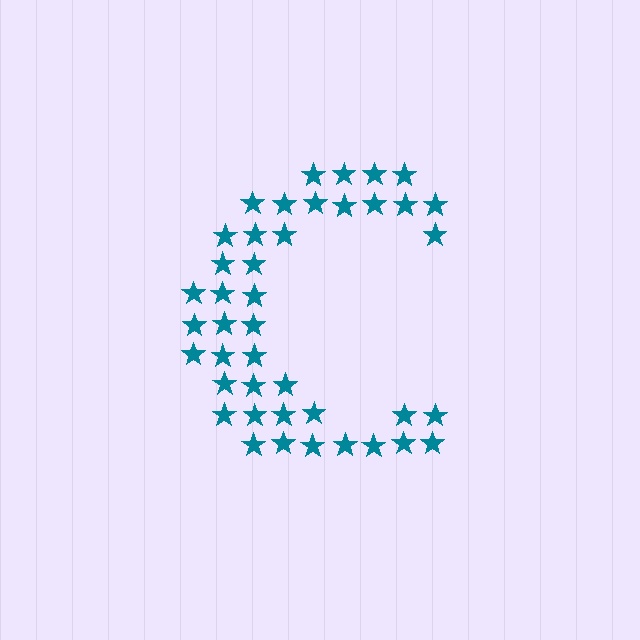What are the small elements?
The small elements are stars.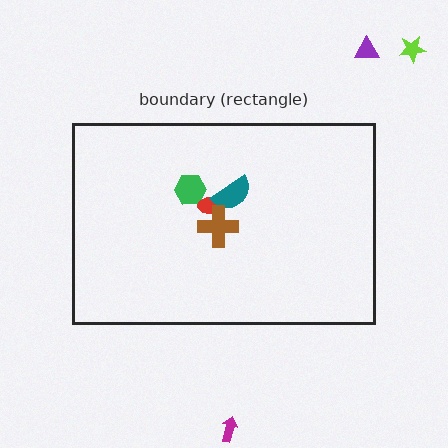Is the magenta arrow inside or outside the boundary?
Outside.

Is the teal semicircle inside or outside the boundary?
Inside.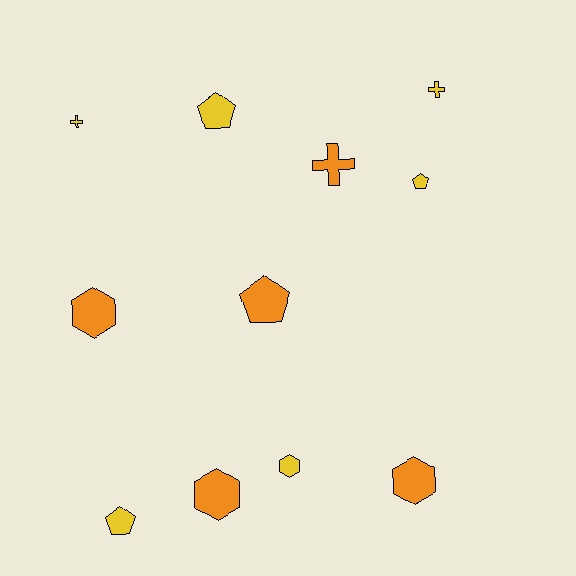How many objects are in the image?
There are 11 objects.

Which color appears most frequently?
Yellow, with 6 objects.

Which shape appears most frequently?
Hexagon, with 4 objects.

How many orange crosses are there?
There is 1 orange cross.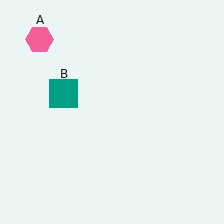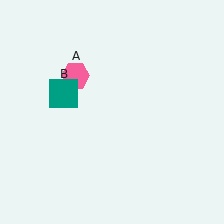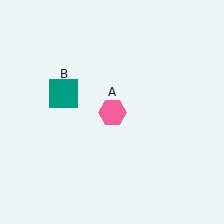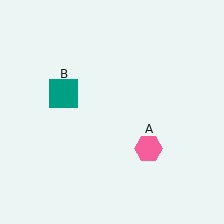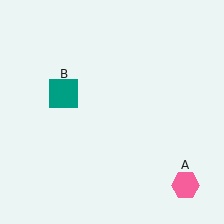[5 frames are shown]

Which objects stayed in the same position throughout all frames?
Teal square (object B) remained stationary.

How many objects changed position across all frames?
1 object changed position: pink hexagon (object A).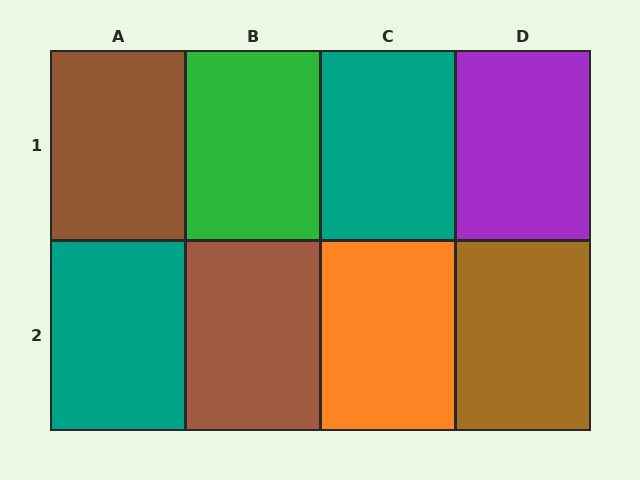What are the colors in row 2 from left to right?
Teal, brown, orange, brown.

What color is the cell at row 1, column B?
Green.